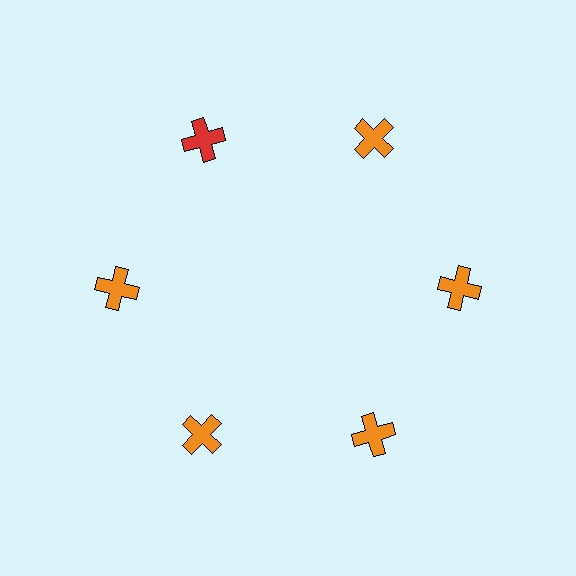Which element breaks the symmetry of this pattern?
The red cross at roughly the 11 o'clock position breaks the symmetry. All other shapes are orange crosses.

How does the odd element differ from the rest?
It has a different color: red instead of orange.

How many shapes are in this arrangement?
There are 6 shapes arranged in a ring pattern.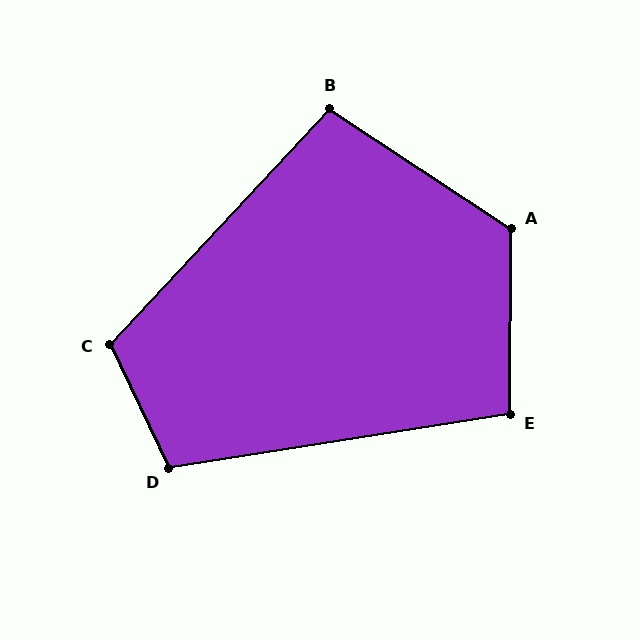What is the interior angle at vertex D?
Approximately 106 degrees (obtuse).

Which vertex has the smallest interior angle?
E, at approximately 99 degrees.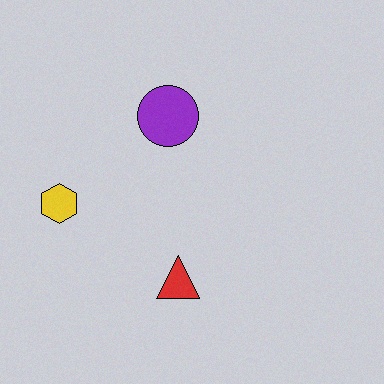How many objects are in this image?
There are 3 objects.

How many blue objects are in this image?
There are no blue objects.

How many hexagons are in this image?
There is 1 hexagon.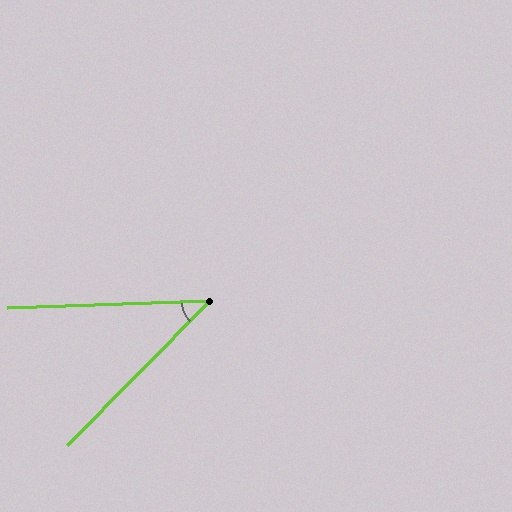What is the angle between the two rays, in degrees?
Approximately 43 degrees.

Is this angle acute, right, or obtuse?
It is acute.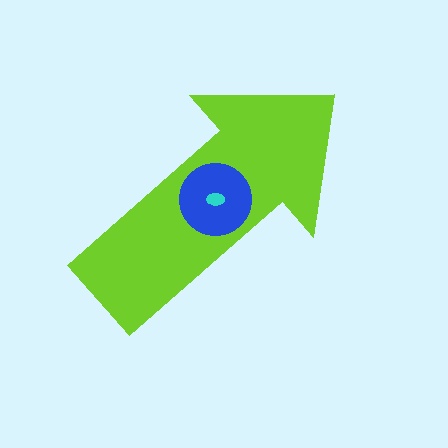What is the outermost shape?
The lime arrow.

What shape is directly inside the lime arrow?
The blue circle.